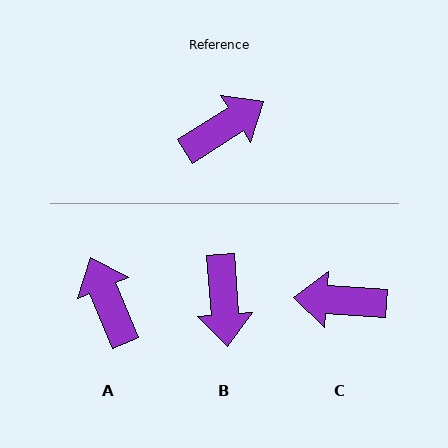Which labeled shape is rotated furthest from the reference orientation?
C, about 144 degrees away.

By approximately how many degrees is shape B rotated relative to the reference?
Approximately 118 degrees clockwise.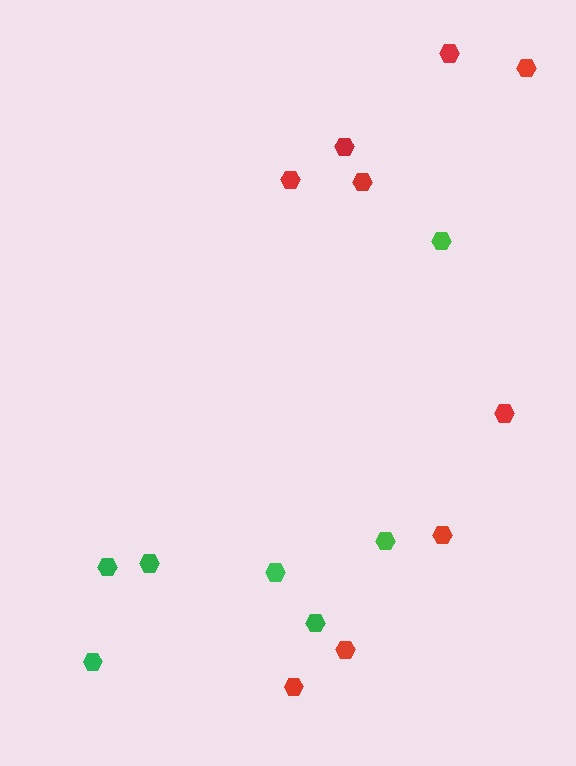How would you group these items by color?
There are 2 groups: one group of red hexagons (9) and one group of green hexagons (7).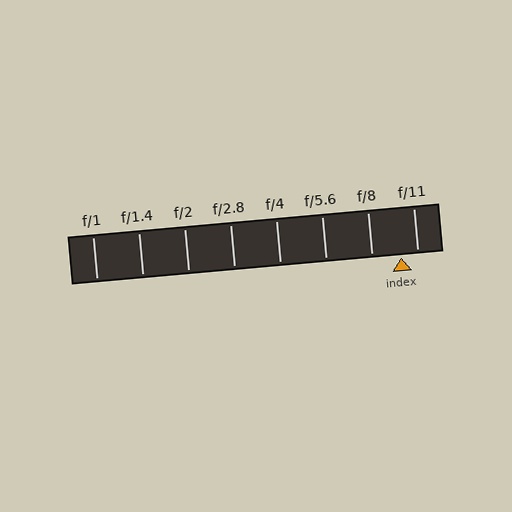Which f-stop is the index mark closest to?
The index mark is closest to f/11.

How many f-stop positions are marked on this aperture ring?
There are 8 f-stop positions marked.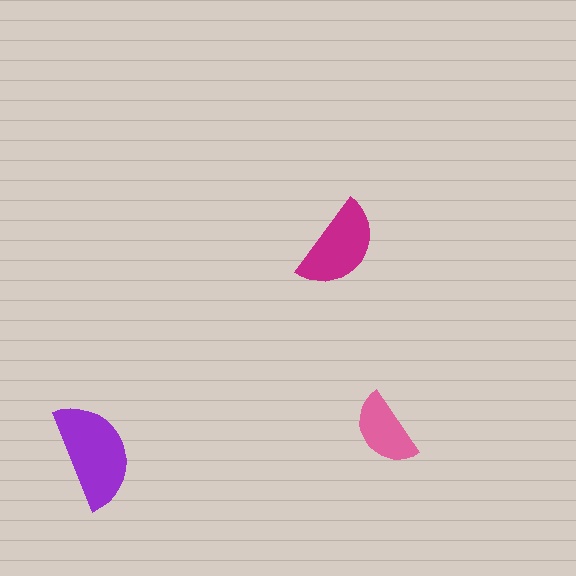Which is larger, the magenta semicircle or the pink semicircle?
The magenta one.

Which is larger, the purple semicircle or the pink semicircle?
The purple one.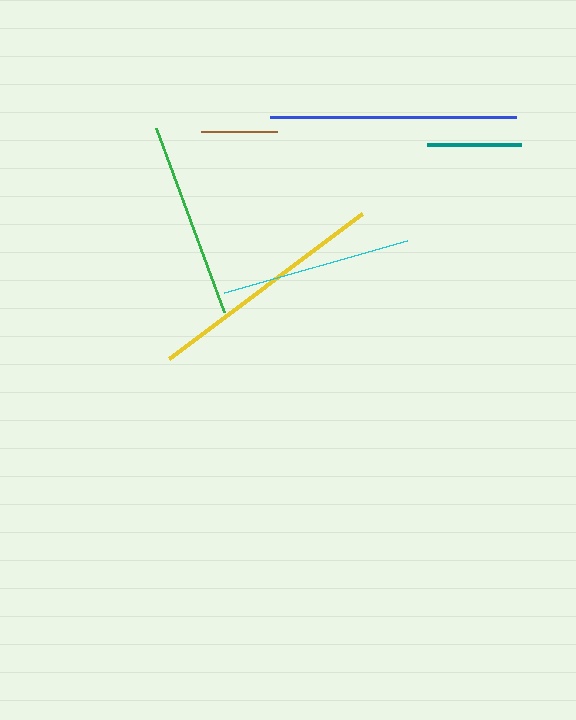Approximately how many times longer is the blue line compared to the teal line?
The blue line is approximately 2.6 times the length of the teal line.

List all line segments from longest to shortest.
From longest to shortest: blue, yellow, green, cyan, teal, brown.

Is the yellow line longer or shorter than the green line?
The yellow line is longer than the green line.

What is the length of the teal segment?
The teal segment is approximately 94 pixels long.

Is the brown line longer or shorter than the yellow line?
The yellow line is longer than the brown line.